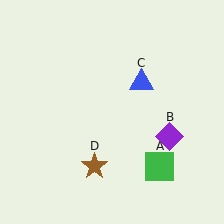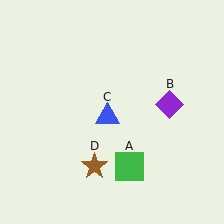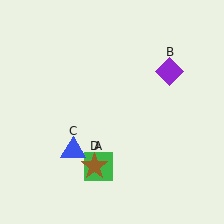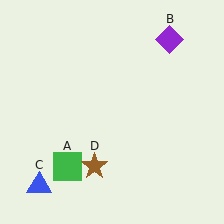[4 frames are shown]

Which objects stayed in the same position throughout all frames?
Brown star (object D) remained stationary.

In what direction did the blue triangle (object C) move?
The blue triangle (object C) moved down and to the left.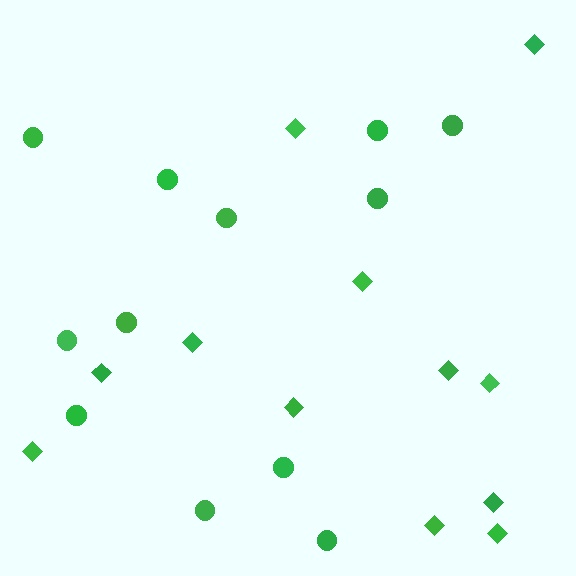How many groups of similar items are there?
There are 2 groups: one group of diamonds (12) and one group of circles (12).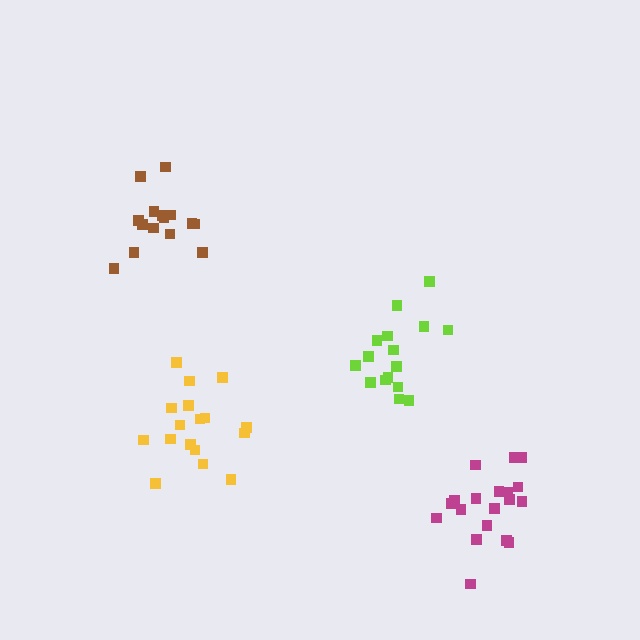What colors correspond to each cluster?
The clusters are colored: magenta, lime, yellow, brown.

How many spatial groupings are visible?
There are 4 spatial groupings.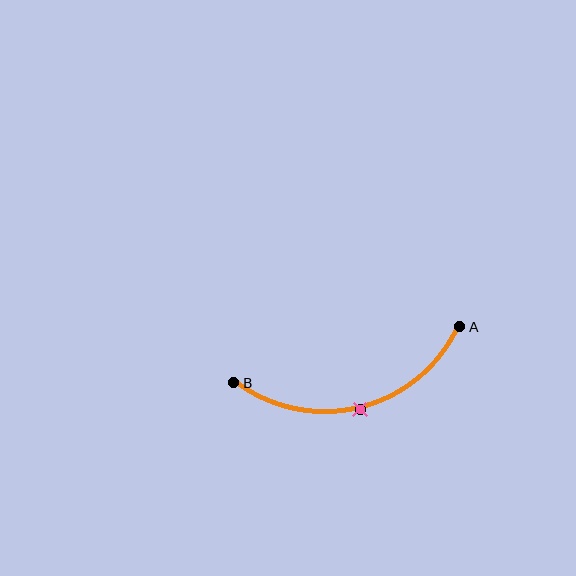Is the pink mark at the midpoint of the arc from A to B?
Yes. The pink mark lies on the arc at equal arc-length from both A and B — it is the arc midpoint.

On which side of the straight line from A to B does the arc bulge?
The arc bulges below the straight line connecting A and B.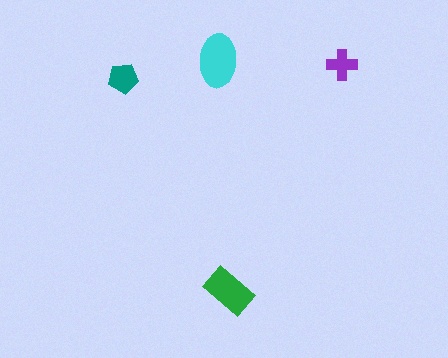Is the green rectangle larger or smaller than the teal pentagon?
Larger.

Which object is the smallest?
The purple cross.